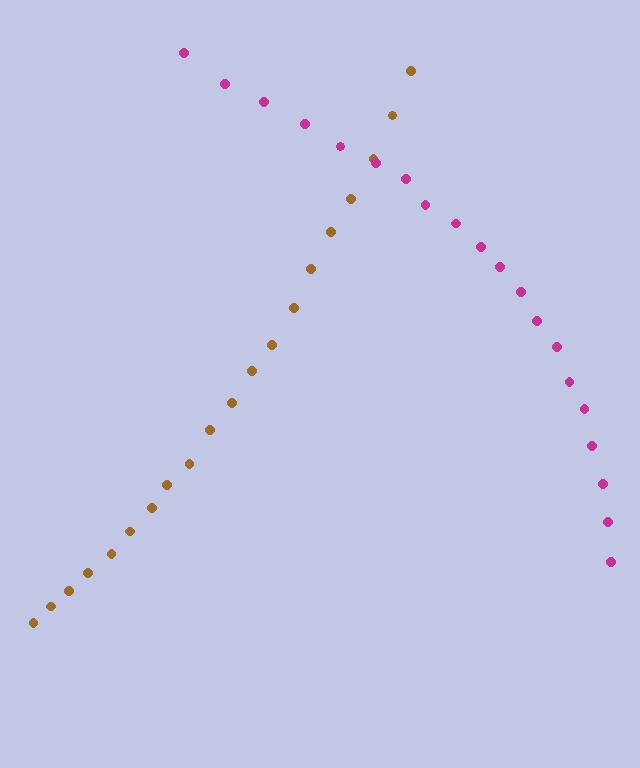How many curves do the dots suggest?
There are 2 distinct paths.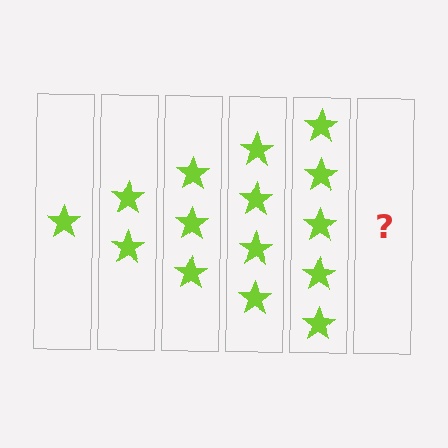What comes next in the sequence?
The next element should be 6 stars.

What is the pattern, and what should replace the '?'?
The pattern is that each step adds one more star. The '?' should be 6 stars.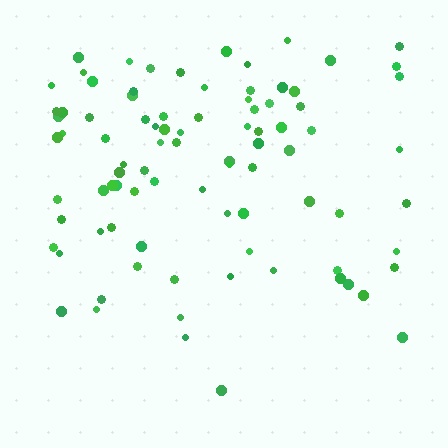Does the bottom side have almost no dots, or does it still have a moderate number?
Still a moderate number, just noticeably fewer than the top.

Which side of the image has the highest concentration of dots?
The top.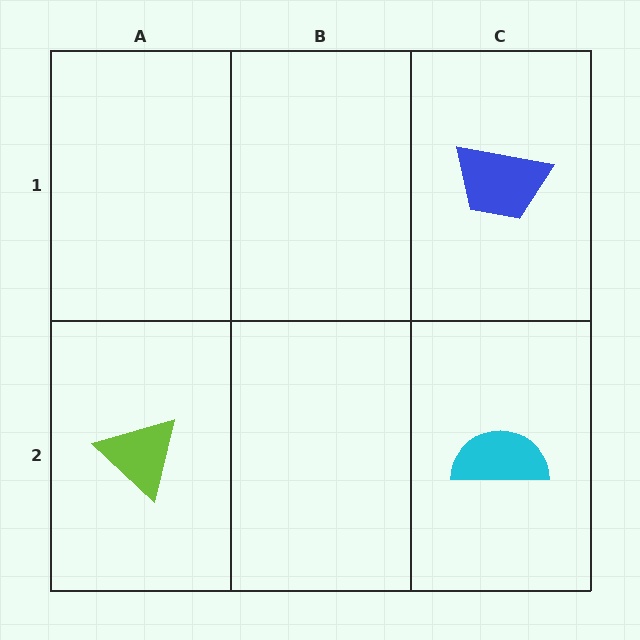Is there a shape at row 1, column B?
No, that cell is empty.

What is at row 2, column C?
A cyan semicircle.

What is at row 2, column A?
A lime triangle.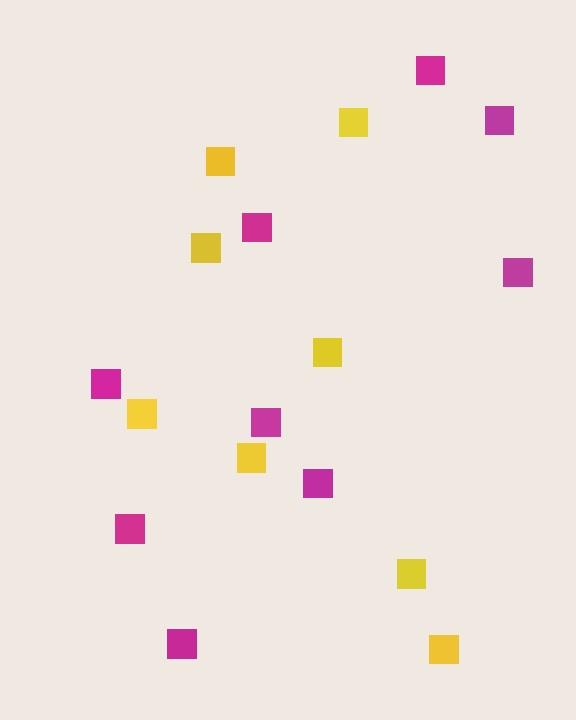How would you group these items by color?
There are 2 groups: one group of magenta squares (9) and one group of yellow squares (8).